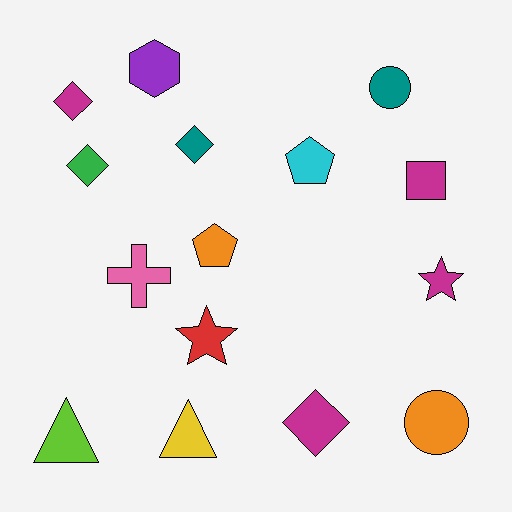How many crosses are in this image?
There is 1 cross.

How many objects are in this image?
There are 15 objects.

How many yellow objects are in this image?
There is 1 yellow object.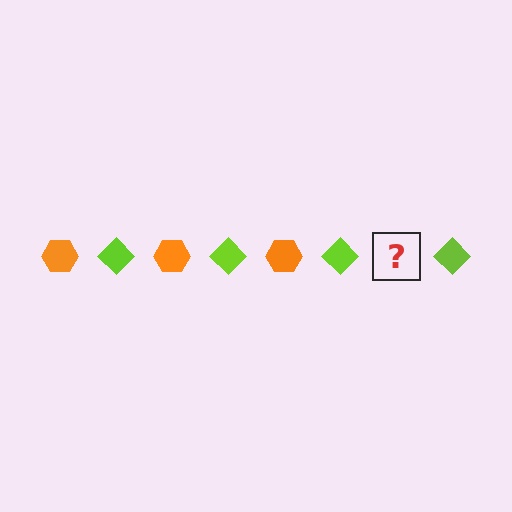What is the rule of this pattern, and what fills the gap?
The rule is that the pattern alternates between orange hexagon and lime diamond. The gap should be filled with an orange hexagon.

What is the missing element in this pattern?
The missing element is an orange hexagon.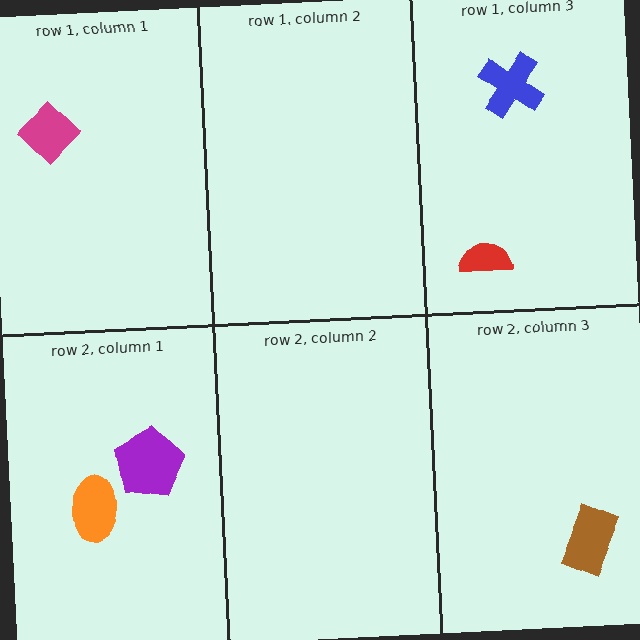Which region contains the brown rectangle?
The row 2, column 3 region.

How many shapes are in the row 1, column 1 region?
1.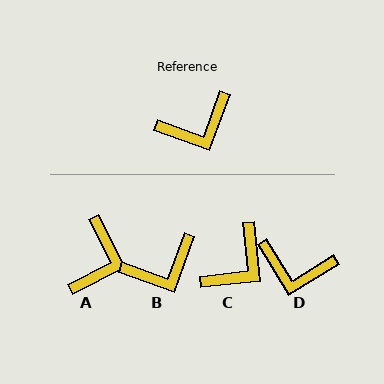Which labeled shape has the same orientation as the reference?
B.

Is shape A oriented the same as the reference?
No, it is off by about 47 degrees.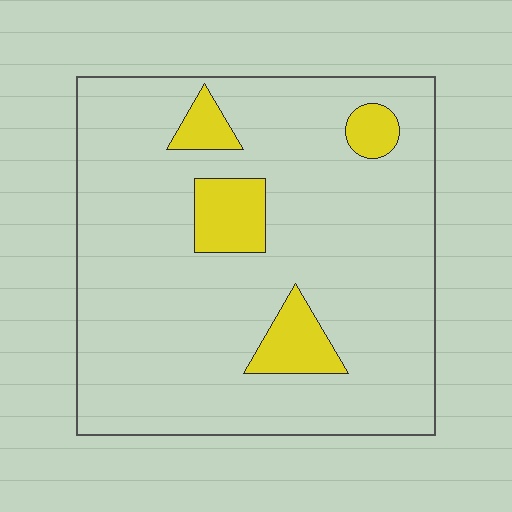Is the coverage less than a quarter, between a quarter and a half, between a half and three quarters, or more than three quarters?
Less than a quarter.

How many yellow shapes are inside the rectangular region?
4.